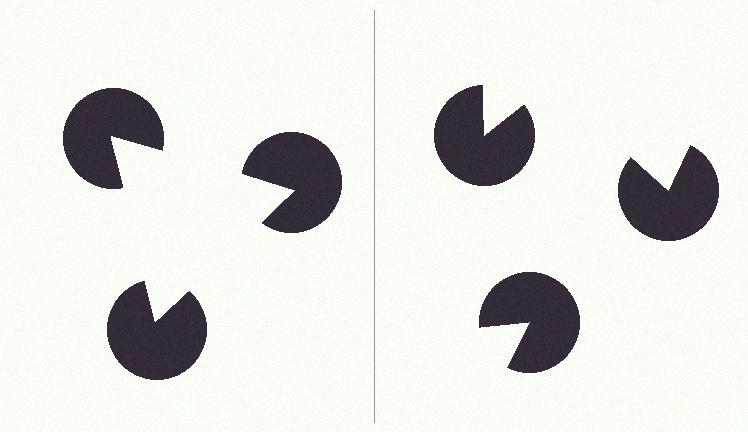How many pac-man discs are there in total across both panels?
6 — 3 on each side.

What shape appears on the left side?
An illusory triangle.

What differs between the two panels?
The pac-man discs are positioned identically on both sides; only the wedge orientations differ. On the left they align to a triangle; on the right they are misaligned.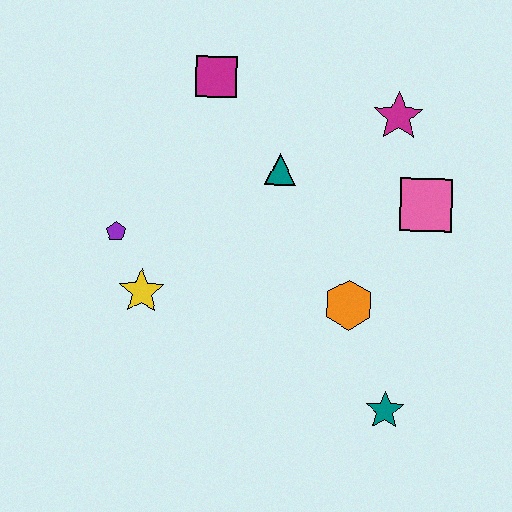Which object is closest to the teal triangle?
The magenta square is closest to the teal triangle.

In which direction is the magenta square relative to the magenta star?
The magenta square is to the left of the magenta star.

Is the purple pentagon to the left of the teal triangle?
Yes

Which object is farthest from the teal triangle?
The teal star is farthest from the teal triangle.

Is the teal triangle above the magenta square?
No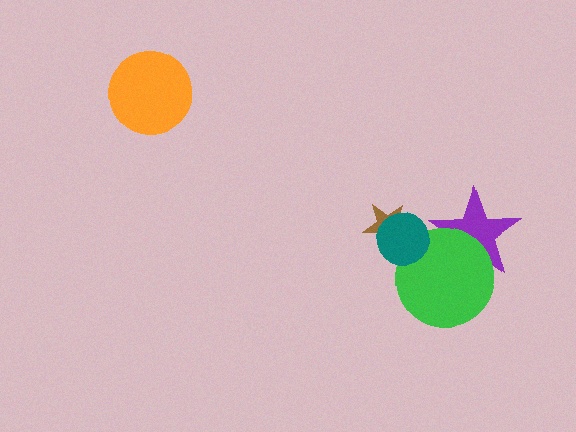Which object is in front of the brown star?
The teal circle is in front of the brown star.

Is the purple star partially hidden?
Yes, it is partially covered by another shape.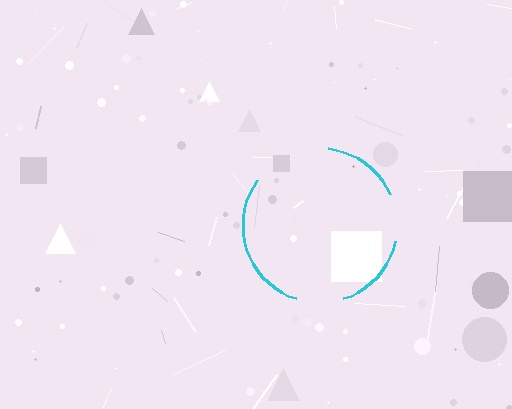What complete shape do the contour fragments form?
The contour fragments form a circle.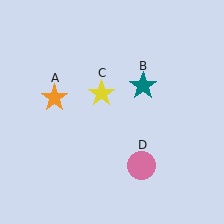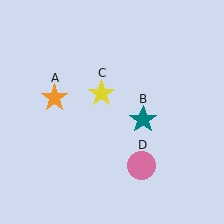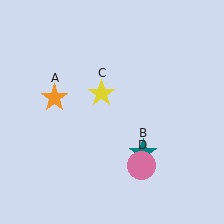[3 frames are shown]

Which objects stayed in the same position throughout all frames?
Orange star (object A) and yellow star (object C) and pink circle (object D) remained stationary.